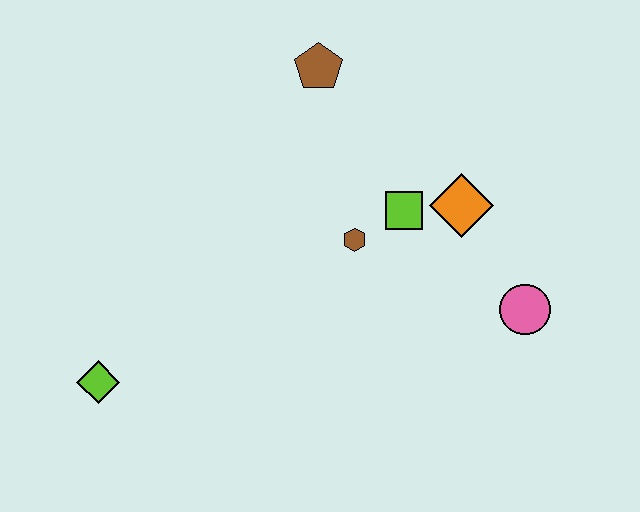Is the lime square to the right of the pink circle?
No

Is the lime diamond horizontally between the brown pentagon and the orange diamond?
No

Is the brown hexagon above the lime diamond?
Yes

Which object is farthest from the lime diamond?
The pink circle is farthest from the lime diamond.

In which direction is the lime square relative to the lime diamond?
The lime square is to the right of the lime diamond.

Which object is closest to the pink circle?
The orange diamond is closest to the pink circle.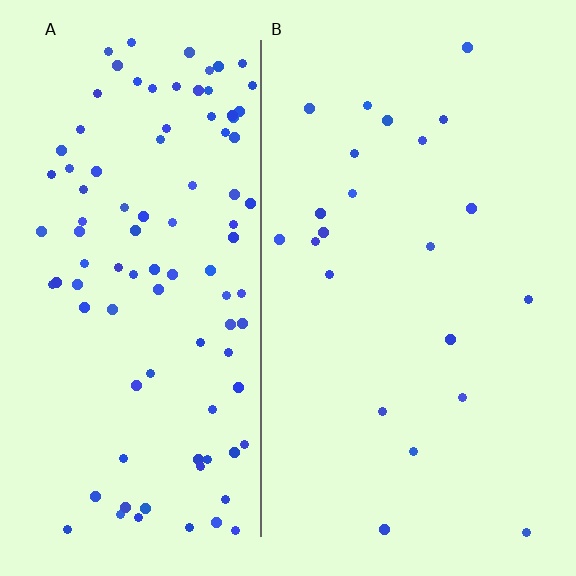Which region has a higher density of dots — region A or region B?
A (the left).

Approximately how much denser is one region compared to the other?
Approximately 4.4× — region A over region B.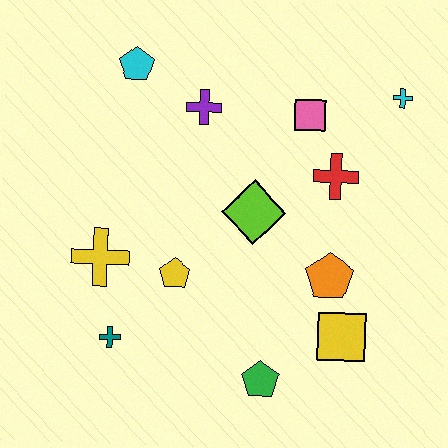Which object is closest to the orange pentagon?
The yellow square is closest to the orange pentagon.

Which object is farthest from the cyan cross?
The teal cross is farthest from the cyan cross.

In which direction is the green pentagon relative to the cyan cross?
The green pentagon is below the cyan cross.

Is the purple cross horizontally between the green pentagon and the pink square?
No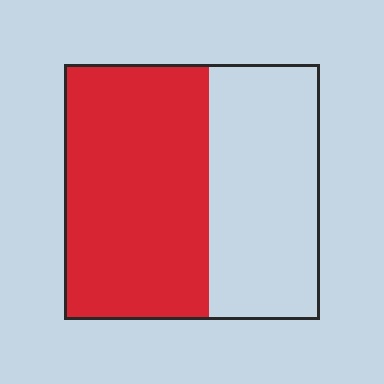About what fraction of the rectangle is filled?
About three fifths (3/5).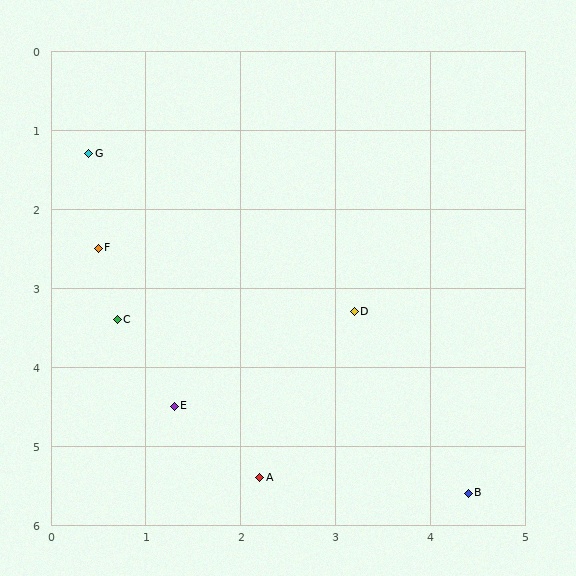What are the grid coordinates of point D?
Point D is at approximately (3.2, 3.3).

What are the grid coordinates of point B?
Point B is at approximately (4.4, 5.6).